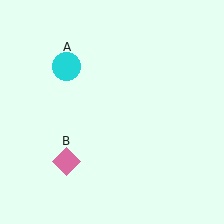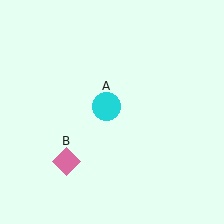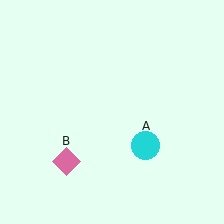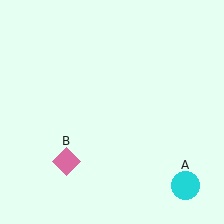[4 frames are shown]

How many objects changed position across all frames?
1 object changed position: cyan circle (object A).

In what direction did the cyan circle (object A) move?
The cyan circle (object A) moved down and to the right.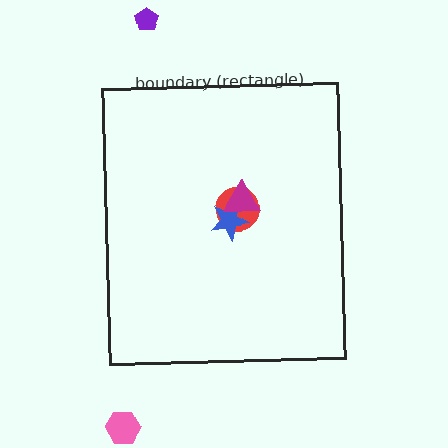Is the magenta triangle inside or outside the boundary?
Inside.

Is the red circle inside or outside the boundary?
Inside.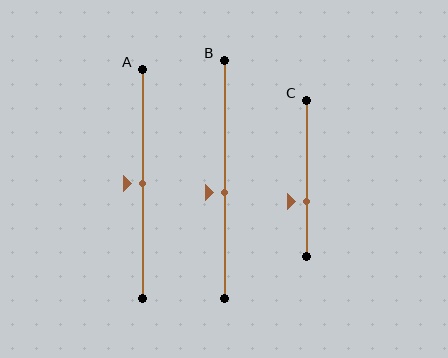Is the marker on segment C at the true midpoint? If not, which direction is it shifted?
No, the marker on segment C is shifted downward by about 15% of the segment length.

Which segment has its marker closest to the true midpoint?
Segment A has its marker closest to the true midpoint.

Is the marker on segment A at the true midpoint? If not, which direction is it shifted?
Yes, the marker on segment A is at the true midpoint.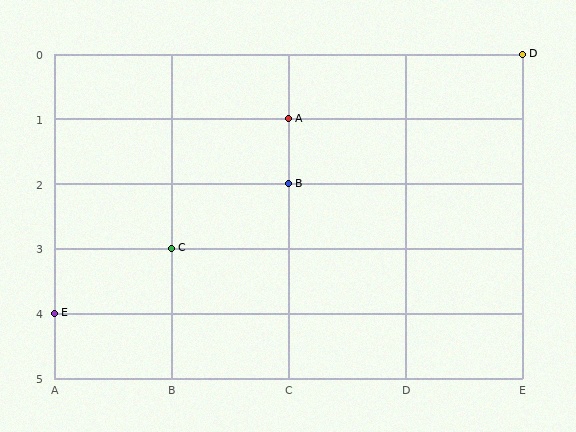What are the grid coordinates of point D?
Point D is at grid coordinates (E, 0).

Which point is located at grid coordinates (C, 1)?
Point A is at (C, 1).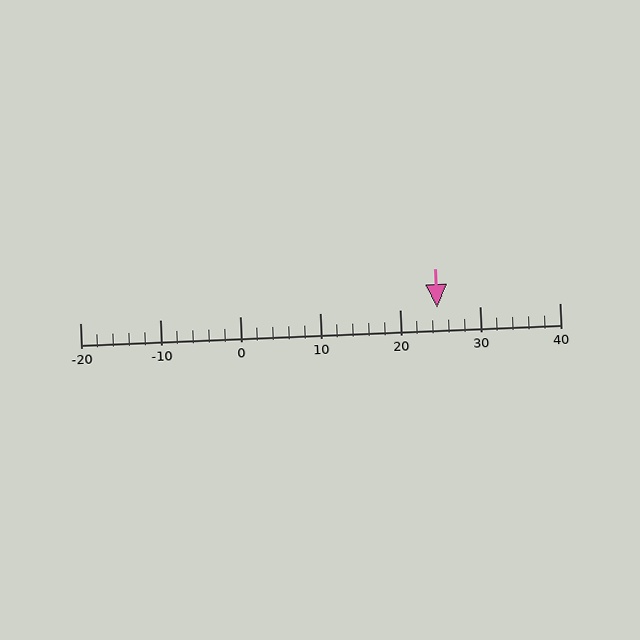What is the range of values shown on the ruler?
The ruler shows values from -20 to 40.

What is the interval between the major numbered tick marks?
The major tick marks are spaced 10 units apart.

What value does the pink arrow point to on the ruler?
The pink arrow points to approximately 25.